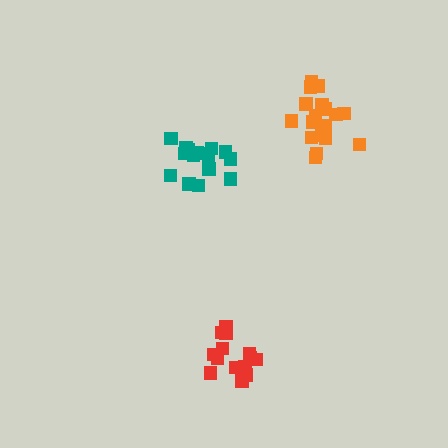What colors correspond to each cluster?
The clusters are colored: orange, red, teal.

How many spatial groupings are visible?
There are 3 spatial groupings.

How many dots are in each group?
Group 1: 18 dots, Group 2: 14 dots, Group 3: 16 dots (48 total).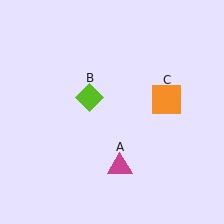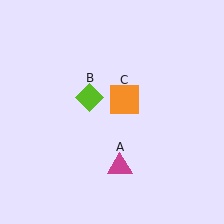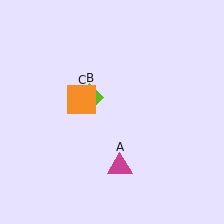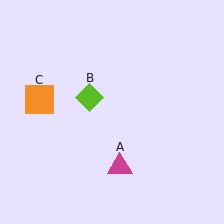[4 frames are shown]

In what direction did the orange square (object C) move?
The orange square (object C) moved left.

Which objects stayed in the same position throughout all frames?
Magenta triangle (object A) and lime diamond (object B) remained stationary.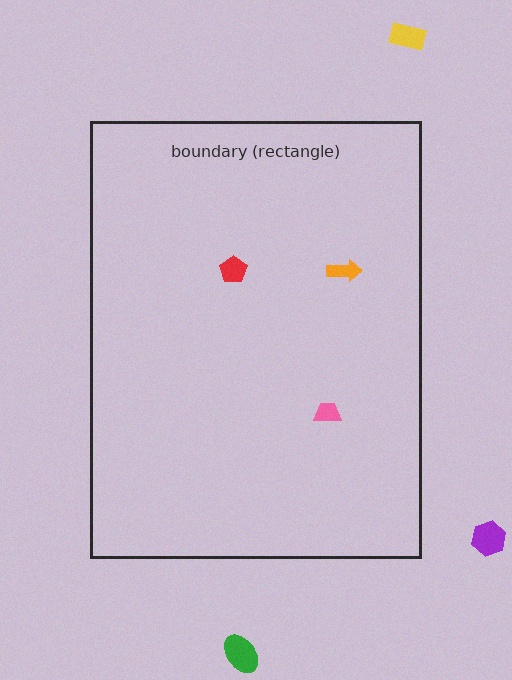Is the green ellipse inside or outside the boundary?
Outside.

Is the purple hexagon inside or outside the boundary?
Outside.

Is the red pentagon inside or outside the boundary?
Inside.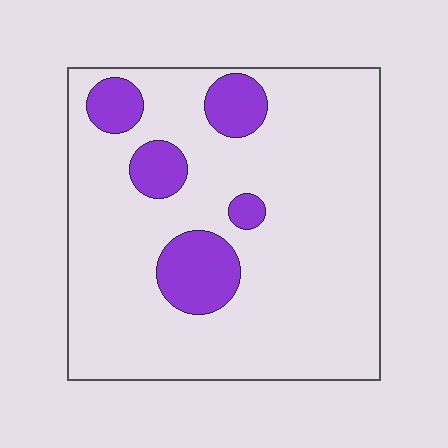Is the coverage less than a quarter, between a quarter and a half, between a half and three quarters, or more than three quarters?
Less than a quarter.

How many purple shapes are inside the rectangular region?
5.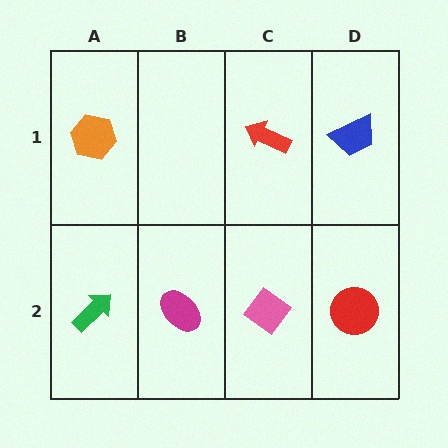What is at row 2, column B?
A magenta ellipse.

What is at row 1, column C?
A red arrow.